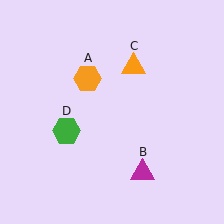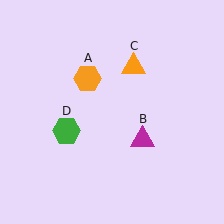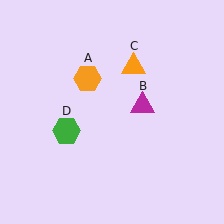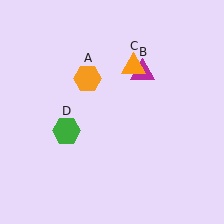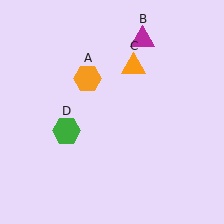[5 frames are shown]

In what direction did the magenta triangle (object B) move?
The magenta triangle (object B) moved up.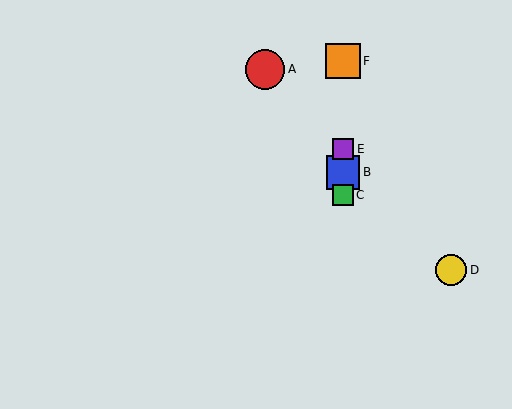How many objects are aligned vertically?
4 objects (B, C, E, F) are aligned vertically.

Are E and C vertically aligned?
Yes, both are at x≈343.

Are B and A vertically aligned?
No, B is at x≈343 and A is at x≈265.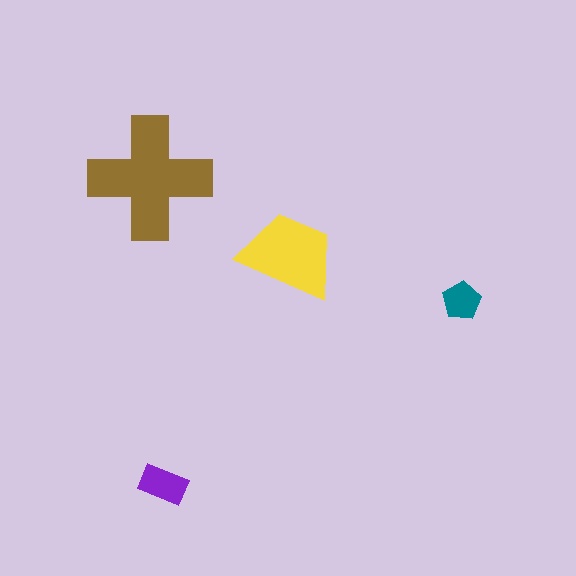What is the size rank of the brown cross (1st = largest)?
1st.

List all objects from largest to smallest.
The brown cross, the yellow trapezoid, the purple rectangle, the teal pentagon.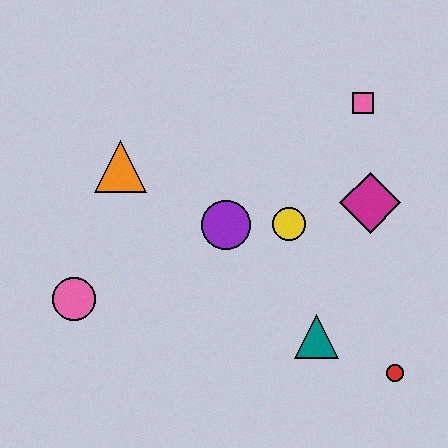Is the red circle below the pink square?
Yes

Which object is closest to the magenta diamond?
The yellow circle is closest to the magenta diamond.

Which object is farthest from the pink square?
The pink circle is farthest from the pink square.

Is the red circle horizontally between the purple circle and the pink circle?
No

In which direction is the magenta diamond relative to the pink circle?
The magenta diamond is to the right of the pink circle.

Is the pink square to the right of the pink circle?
Yes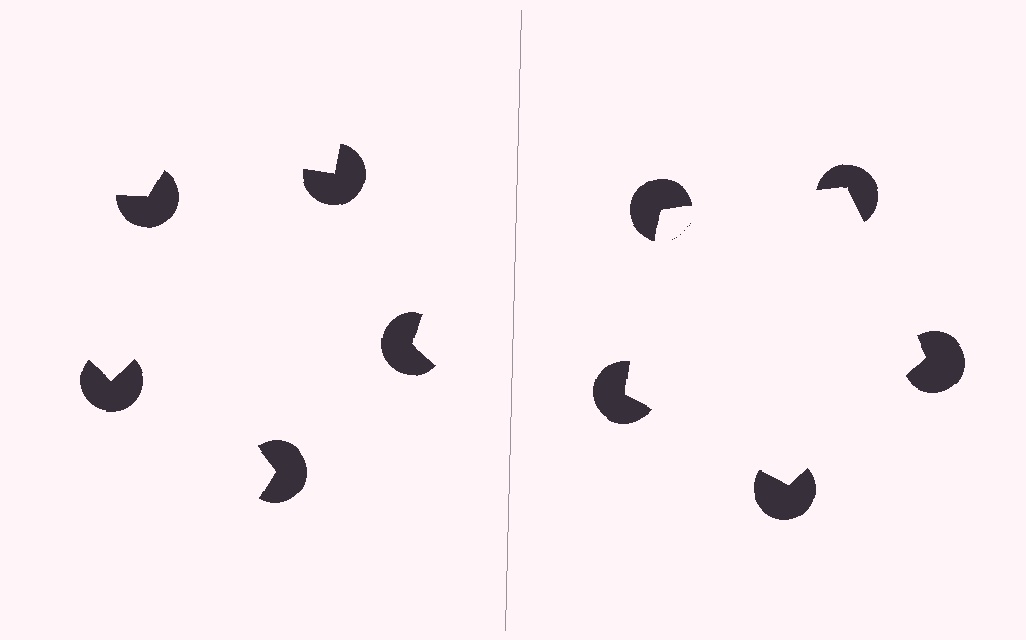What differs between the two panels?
The pac-man discs are positioned identically on both sides; only the wedge orientations differ. On the right they align to a pentagon; on the left they are misaligned.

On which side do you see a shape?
An illusory pentagon appears on the right side. On the left side the wedge cuts are rotated, so no coherent shape forms.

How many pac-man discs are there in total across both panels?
10 — 5 on each side.